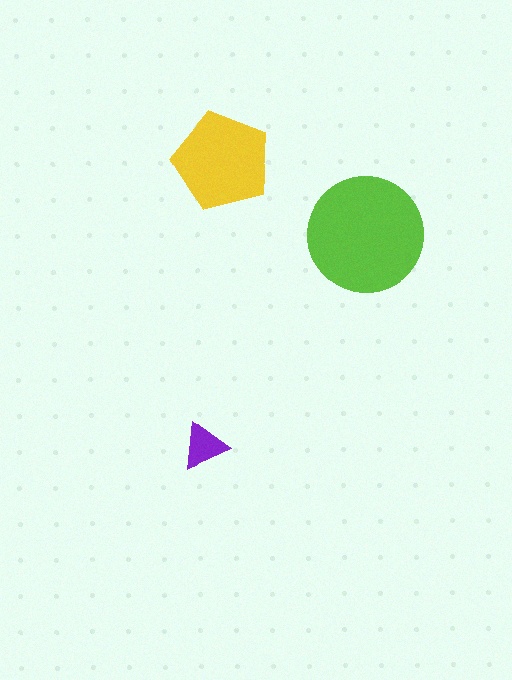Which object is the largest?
The lime circle.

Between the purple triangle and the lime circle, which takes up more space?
The lime circle.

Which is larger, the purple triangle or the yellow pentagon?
The yellow pentagon.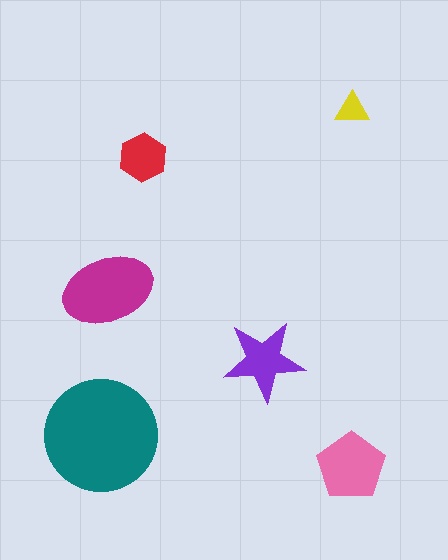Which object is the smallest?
The yellow triangle.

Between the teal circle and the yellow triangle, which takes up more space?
The teal circle.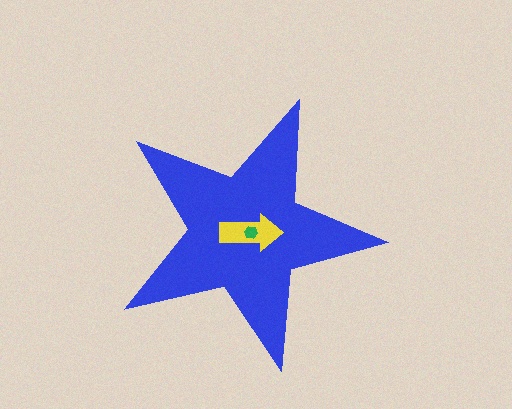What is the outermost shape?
The blue star.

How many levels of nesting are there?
3.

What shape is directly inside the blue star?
The yellow arrow.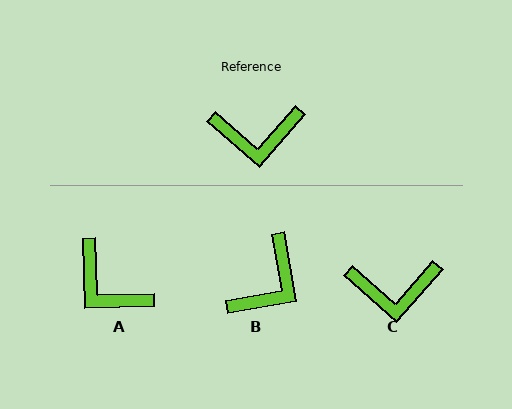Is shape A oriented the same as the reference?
No, it is off by about 47 degrees.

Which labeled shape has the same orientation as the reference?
C.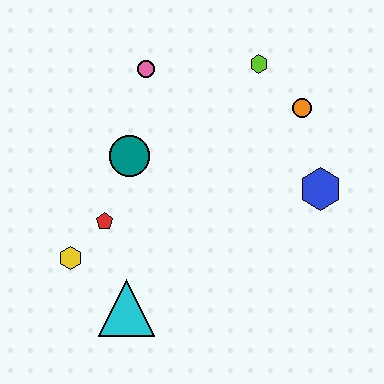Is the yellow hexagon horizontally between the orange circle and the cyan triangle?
No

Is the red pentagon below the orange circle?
Yes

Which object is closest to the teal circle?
The red pentagon is closest to the teal circle.